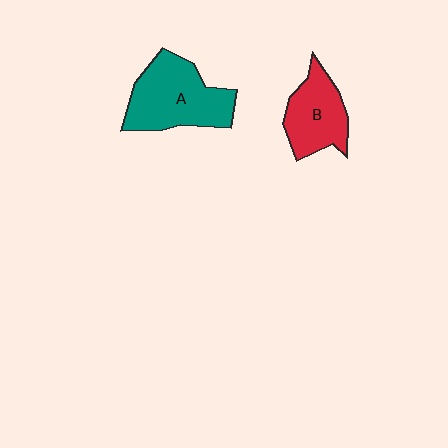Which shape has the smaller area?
Shape B (red).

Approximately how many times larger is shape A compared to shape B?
Approximately 1.4 times.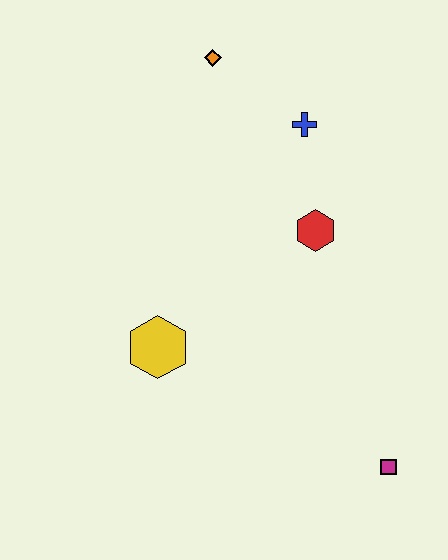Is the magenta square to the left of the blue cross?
No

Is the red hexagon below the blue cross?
Yes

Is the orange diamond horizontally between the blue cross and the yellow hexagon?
Yes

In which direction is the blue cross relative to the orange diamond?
The blue cross is to the right of the orange diamond.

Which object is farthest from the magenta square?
The orange diamond is farthest from the magenta square.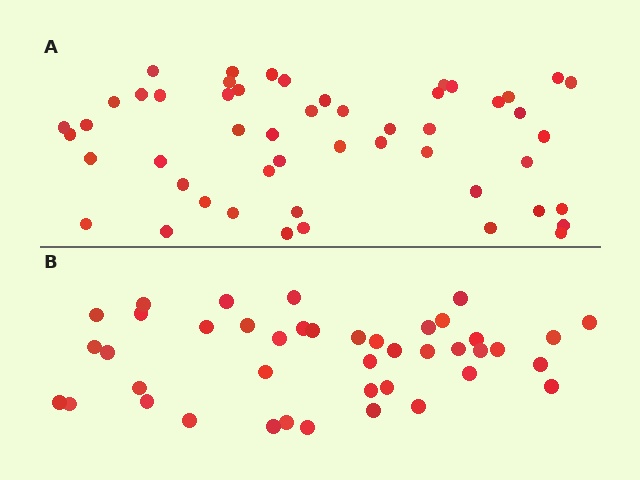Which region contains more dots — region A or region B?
Region A (the top region) has more dots.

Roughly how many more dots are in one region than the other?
Region A has roughly 8 or so more dots than region B.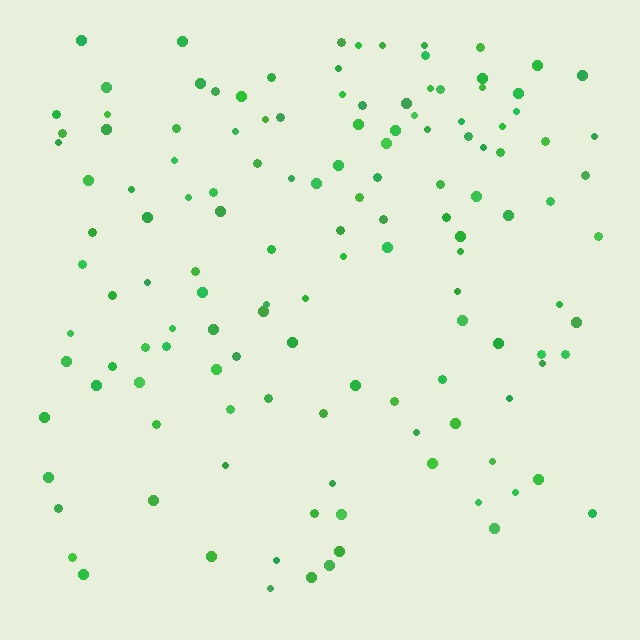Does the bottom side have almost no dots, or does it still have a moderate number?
Still a moderate number, just noticeably fewer than the top.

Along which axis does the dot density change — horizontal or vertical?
Vertical.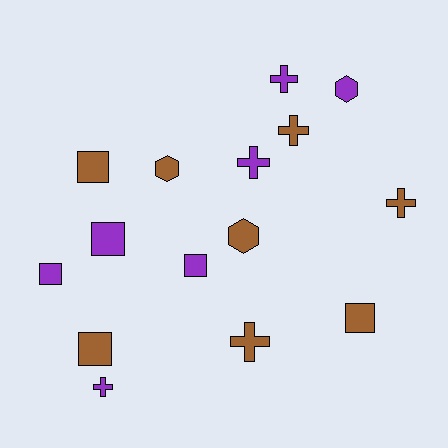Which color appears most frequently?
Brown, with 8 objects.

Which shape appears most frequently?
Square, with 6 objects.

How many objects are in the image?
There are 15 objects.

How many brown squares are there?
There are 3 brown squares.